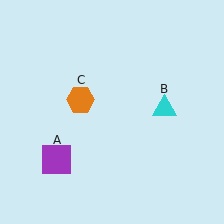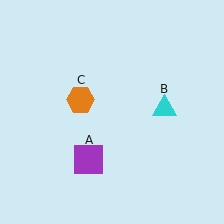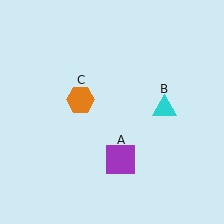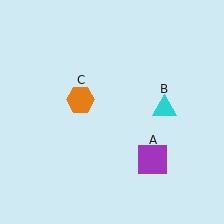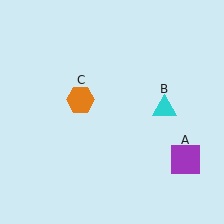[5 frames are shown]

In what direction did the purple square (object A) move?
The purple square (object A) moved right.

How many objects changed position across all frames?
1 object changed position: purple square (object A).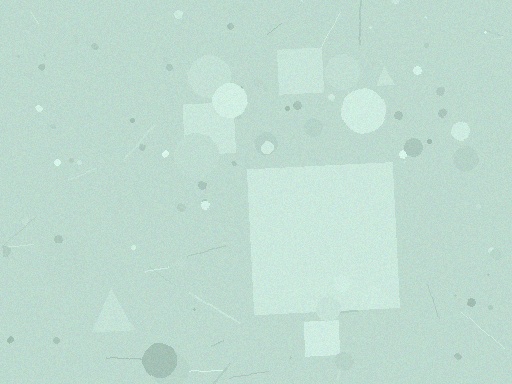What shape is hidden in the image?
A square is hidden in the image.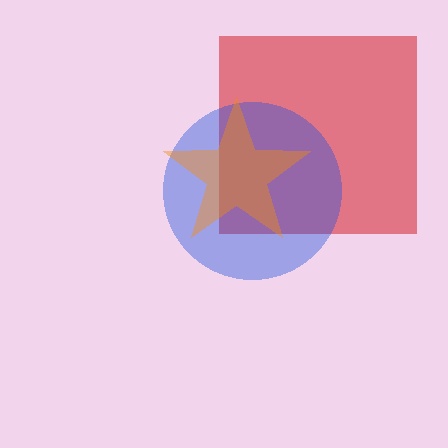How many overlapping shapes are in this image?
There are 3 overlapping shapes in the image.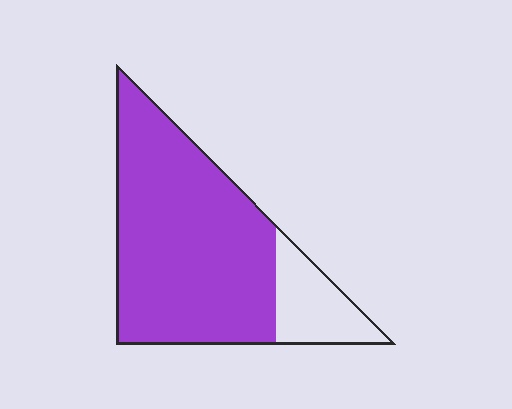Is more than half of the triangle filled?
Yes.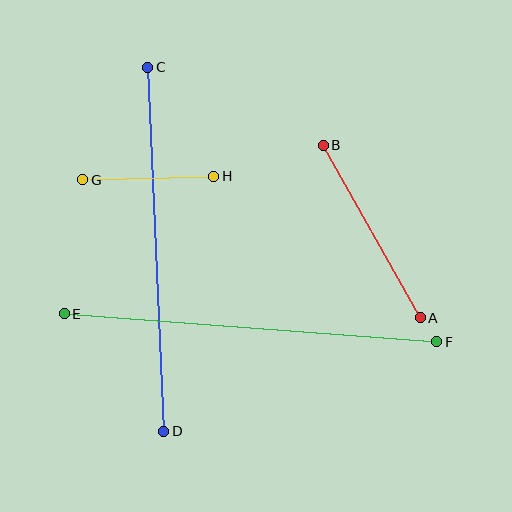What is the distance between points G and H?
The distance is approximately 131 pixels.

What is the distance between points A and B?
The distance is approximately 198 pixels.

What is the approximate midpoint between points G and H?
The midpoint is at approximately (148, 178) pixels.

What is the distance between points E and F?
The distance is approximately 374 pixels.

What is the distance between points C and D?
The distance is approximately 364 pixels.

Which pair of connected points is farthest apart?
Points E and F are farthest apart.